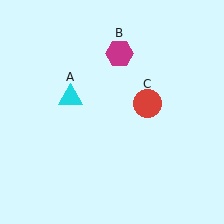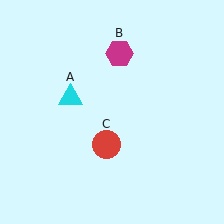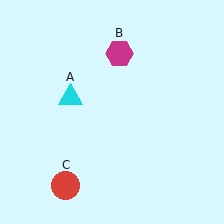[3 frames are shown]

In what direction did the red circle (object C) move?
The red circle (object C) moved down and to the left.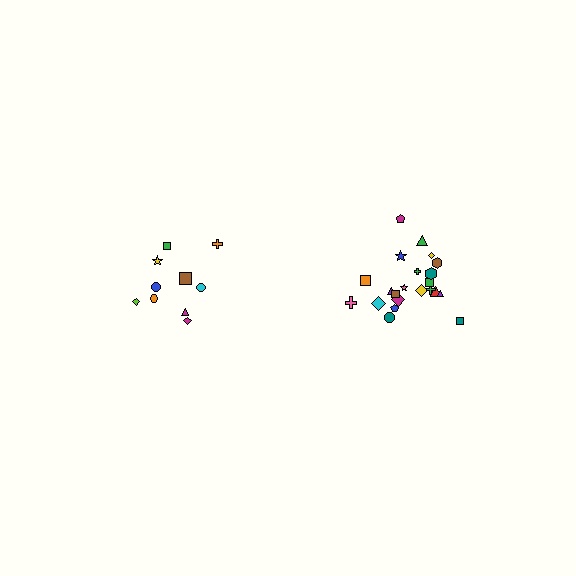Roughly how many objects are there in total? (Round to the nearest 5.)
Roughly 30 objects in total.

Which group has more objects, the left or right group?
The right group.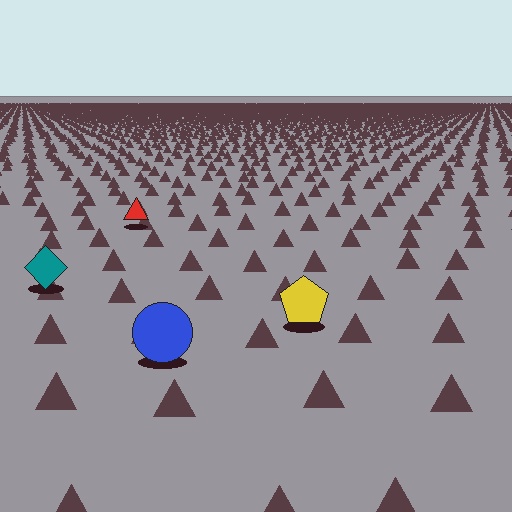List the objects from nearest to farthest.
From nearest to farthest: the blue circle, the yellow pentagon, the teal diamond, the red triangle.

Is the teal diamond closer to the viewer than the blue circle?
No. The blue circle is closer — you can tell from the texture gradient: the ground texture is coarser near it.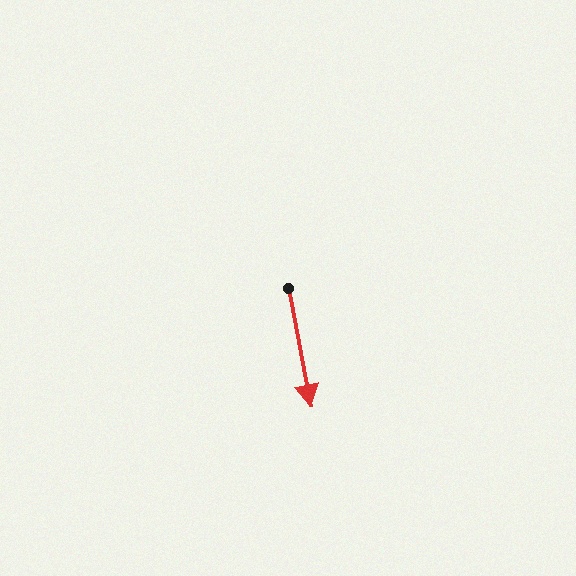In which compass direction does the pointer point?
South.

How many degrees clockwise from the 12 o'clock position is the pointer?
Approximately 169 degrees.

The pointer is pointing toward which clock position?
Roughly 6 o'clock.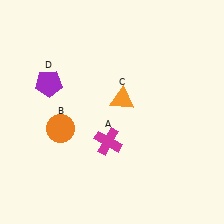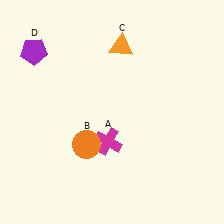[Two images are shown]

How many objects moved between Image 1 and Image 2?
3 objects moved between the two images.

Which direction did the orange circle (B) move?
The orange circle (B) moved right.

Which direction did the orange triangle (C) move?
The orange triangle (C) moved up.